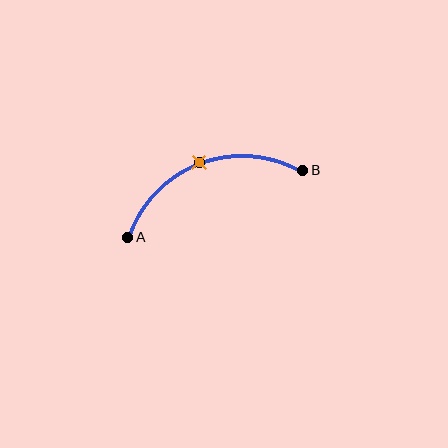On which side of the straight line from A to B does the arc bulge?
The arc bulges above the straight line connecting A and B.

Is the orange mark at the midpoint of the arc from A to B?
Yes. The orange mark lies on the arc at equal arc-length from both A and B — it is the arc midpoint.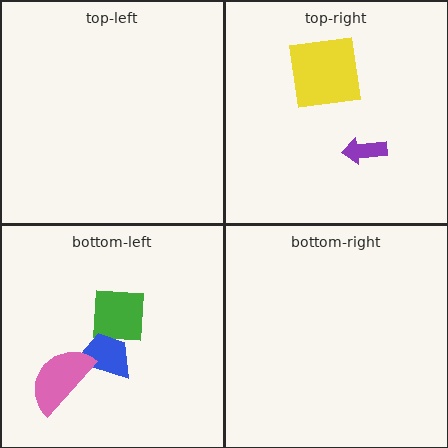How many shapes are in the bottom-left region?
3.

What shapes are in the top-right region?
The purple arrow, the yellow square.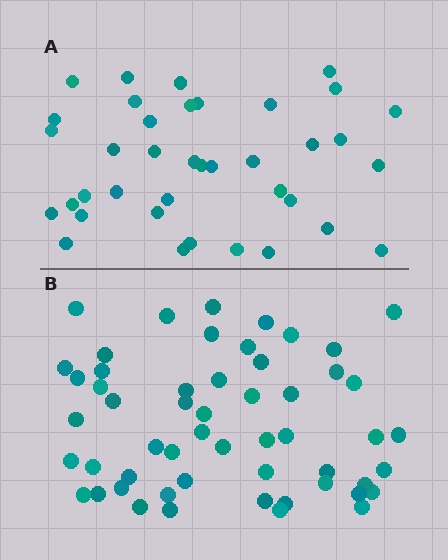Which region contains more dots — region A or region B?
Region B (the bottom region) has more dots.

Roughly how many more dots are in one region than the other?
Region B has approximately 15 more dots than region A.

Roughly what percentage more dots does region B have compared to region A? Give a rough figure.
About 40% more.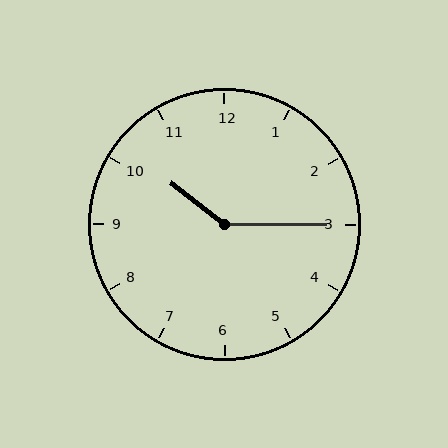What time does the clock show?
10:15.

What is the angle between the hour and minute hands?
Approximately 142 degrees.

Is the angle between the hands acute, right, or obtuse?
It is obtuse.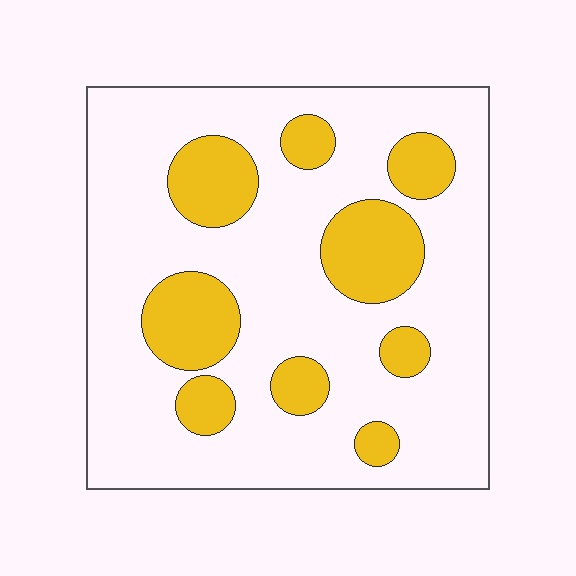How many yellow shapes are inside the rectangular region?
9.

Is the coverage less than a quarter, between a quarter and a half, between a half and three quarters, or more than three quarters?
Less than a quarter.